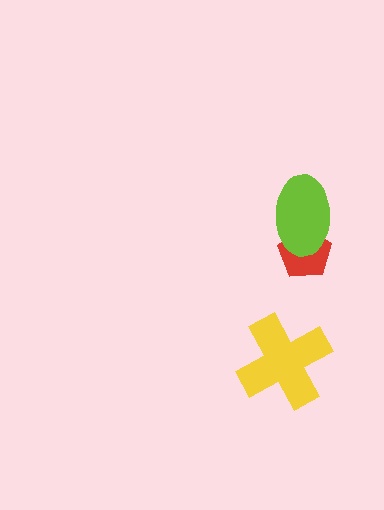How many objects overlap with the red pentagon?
1 object overlaps with the red pentagon.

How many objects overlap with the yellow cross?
0 objects overlap with the yellow cross.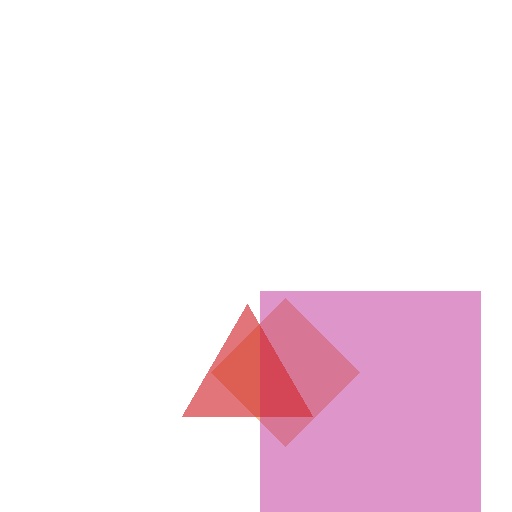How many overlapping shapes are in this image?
There are 3 overlapping shapes in the image.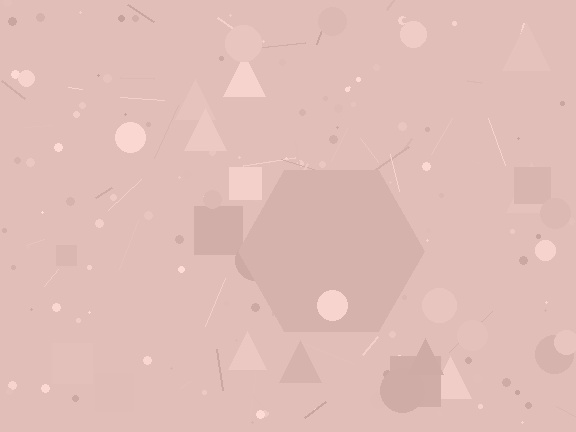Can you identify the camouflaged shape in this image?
The camouflaged shape is a hexagon.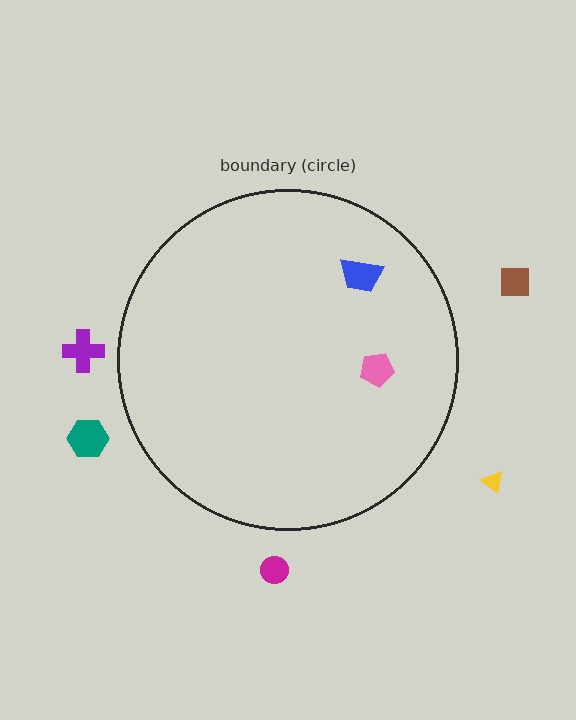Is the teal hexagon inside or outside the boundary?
Outside.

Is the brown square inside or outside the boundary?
Outside.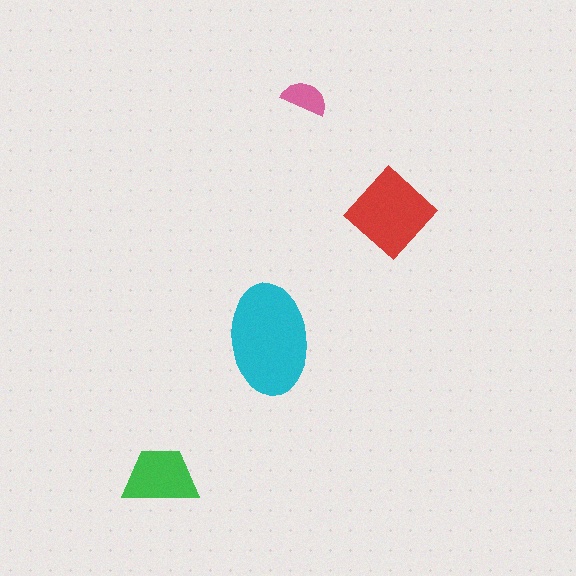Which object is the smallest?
The pink semicircle.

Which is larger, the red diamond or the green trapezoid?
The red diamond.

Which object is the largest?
The cyan ellipse.